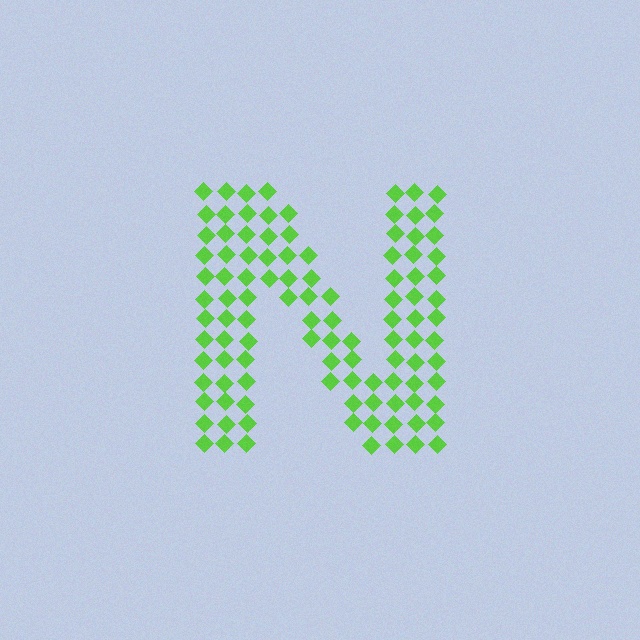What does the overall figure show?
The overall figure shows the letter N.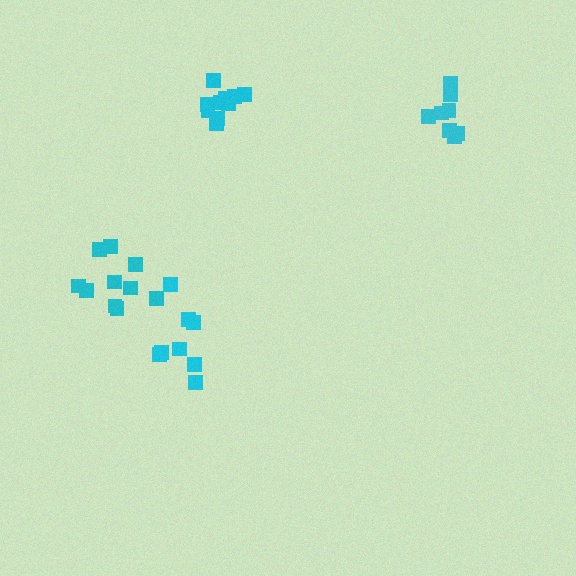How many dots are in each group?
Group 1: 8 dots, Group 2: 10 dots, Group 3: 8 dots, Group 4: 10 dots (36 total).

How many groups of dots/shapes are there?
There are 4 groups.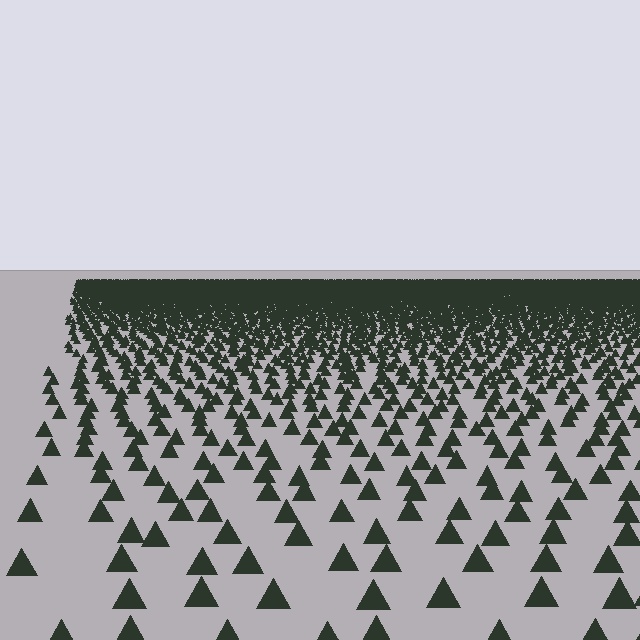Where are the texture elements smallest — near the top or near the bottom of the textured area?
Near the top.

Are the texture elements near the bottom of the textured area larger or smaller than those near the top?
Larger. Near the bottom, elements are closer to the viewer and appear at a bigger on-screen size.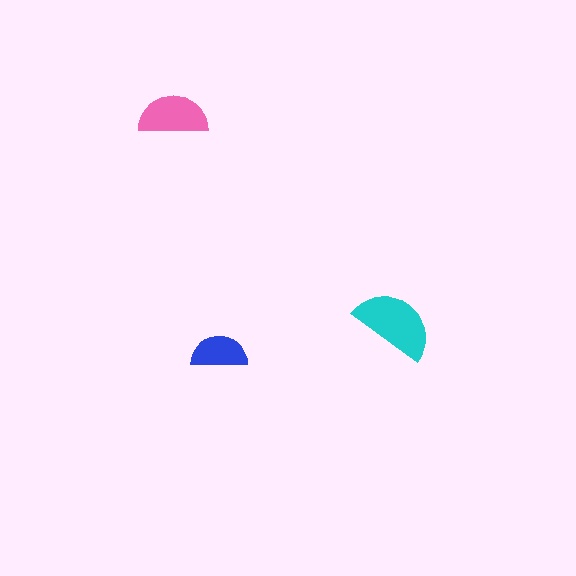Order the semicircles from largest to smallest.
the cyan one, the pink one, the blue one.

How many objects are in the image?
There are 3 objects in the image.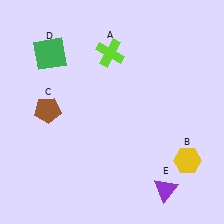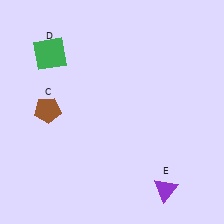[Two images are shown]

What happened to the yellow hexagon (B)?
The yellow hexagon (B) was removed in Image 2. It was in the bottom-right area of Image 1.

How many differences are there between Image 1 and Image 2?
There are 2 differences between the two images.